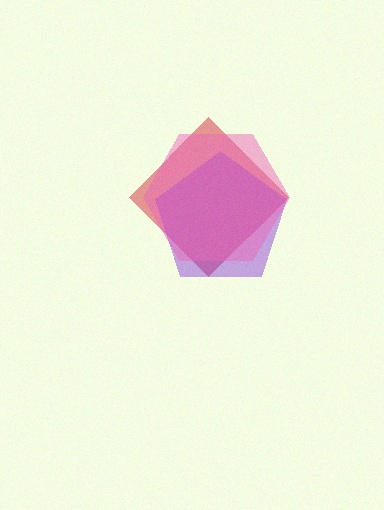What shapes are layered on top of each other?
The layered shapes are: a red diamond, a purple pentagon, a pink hexagon.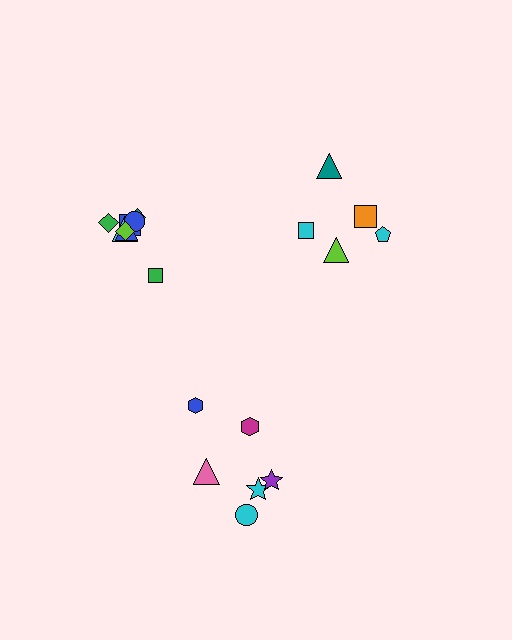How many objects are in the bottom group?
There are 6 objects.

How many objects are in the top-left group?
There are 8 objects.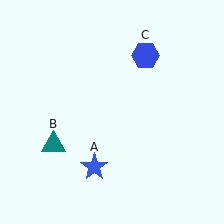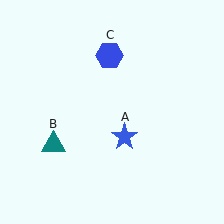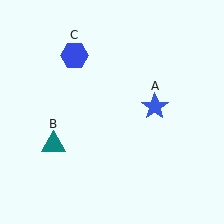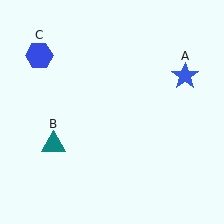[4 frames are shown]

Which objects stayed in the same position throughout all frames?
Teal triangle (object B) remained stationary.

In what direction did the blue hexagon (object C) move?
The blue hexagon (object C) moved left.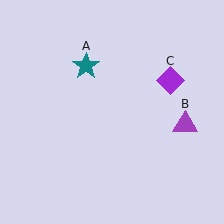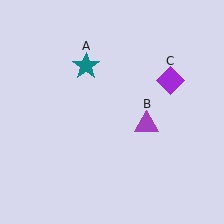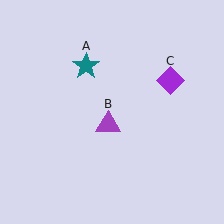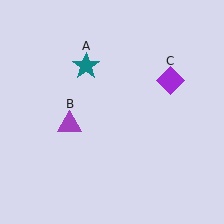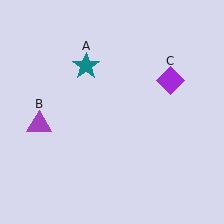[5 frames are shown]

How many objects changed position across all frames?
1 object changed position: purple triangle (object B).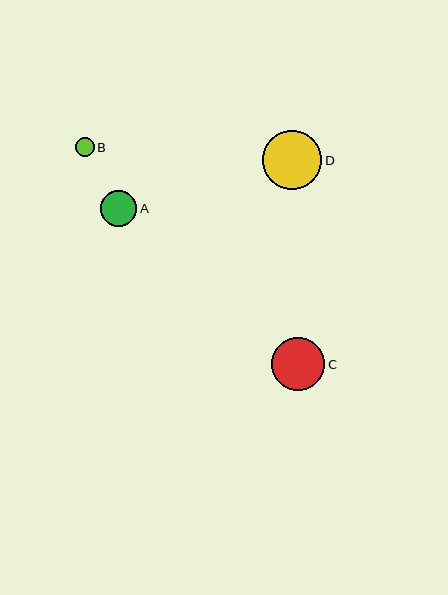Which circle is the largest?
Circle D is the largest with a size of approximately 59 pixels.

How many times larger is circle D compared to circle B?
Circle D is approximately 3.2 times the size of circle B.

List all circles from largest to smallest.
From largest to smallest: D, C, A, B.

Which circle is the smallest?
Circle B is the smallest with a size of approximately 19 pixels.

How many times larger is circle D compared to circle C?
Circle D is approximately 1.1 times the size of circle C.